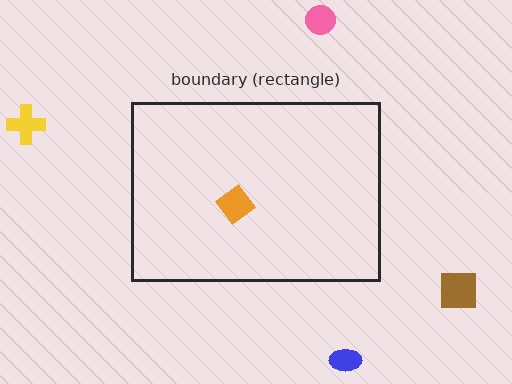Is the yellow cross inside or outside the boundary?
Outside.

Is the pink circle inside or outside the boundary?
Outside.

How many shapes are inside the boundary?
1 inside, 4 outside.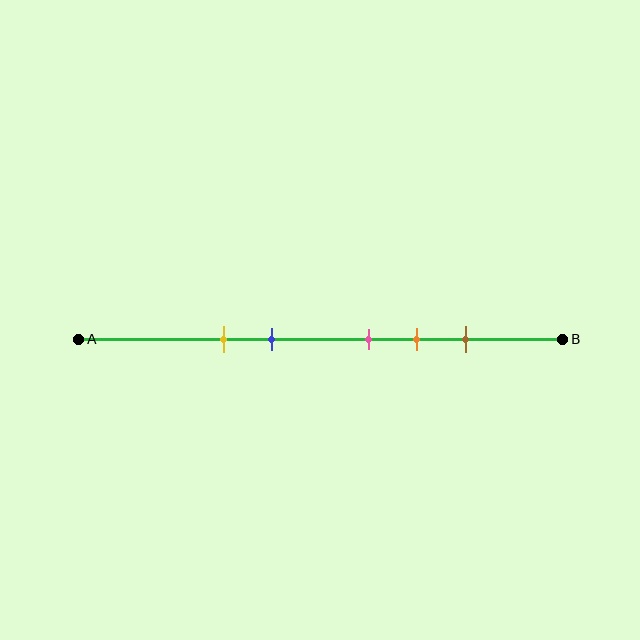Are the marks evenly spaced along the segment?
No, the marks are not evenly spaced.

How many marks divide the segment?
There are 5 marks dividing the segment.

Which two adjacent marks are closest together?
The pink and orange marks are the closest adjacent pair.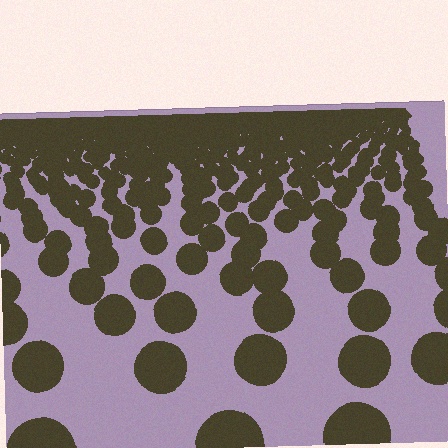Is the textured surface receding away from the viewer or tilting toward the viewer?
The surface is receding away from the viewer. Texture elements get smaller and denser toward the top.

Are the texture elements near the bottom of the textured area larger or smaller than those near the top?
Larger. Near the bottom, elements are closer to the viewer and appear at a bigger on-screen size.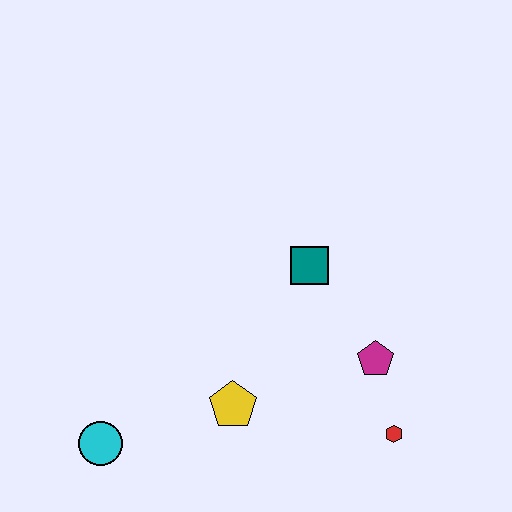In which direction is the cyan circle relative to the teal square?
The cyan circle is to the left of the teal square.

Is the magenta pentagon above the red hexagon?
Yes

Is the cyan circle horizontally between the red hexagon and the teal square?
No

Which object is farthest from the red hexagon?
The cyan circle is farthest from the red hexagon.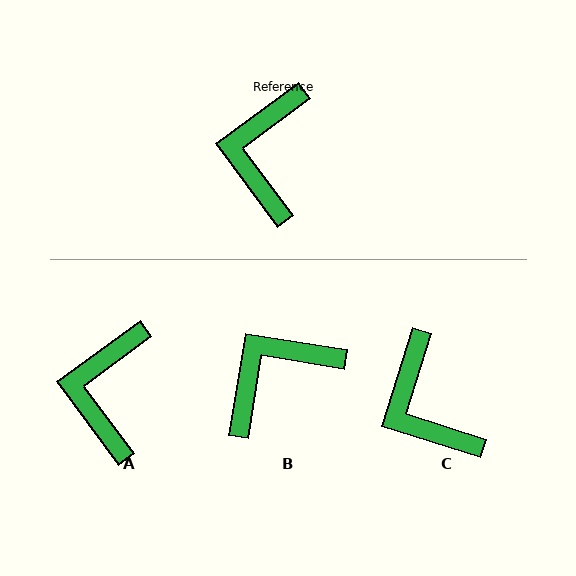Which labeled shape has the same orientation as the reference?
A.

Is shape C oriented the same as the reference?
No, it is off by about 36 degrees.